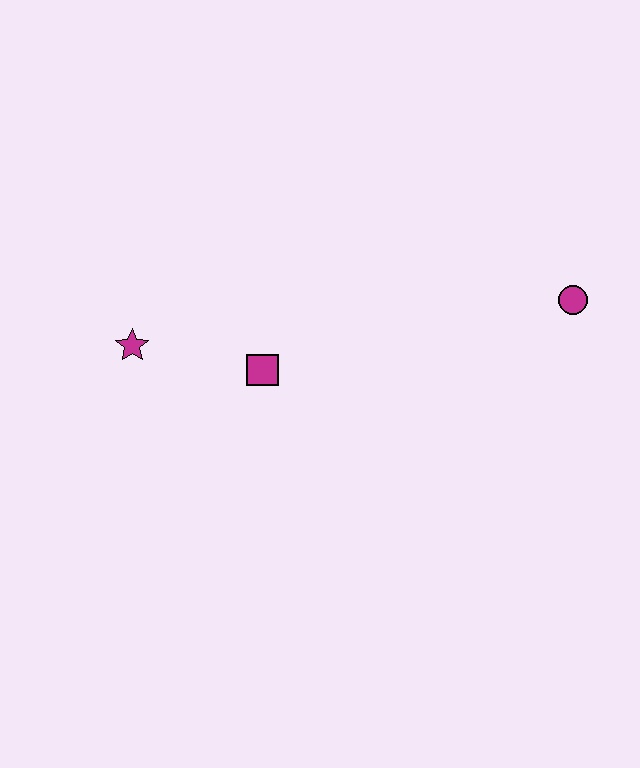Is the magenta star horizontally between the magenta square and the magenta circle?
No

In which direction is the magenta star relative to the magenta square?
The magenta star is to the left of the magenta square.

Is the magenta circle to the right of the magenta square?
Yes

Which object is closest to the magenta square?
The magenta star is closest to the magenta square.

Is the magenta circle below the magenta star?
No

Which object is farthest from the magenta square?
The magenta circle is farthest from the magenta square.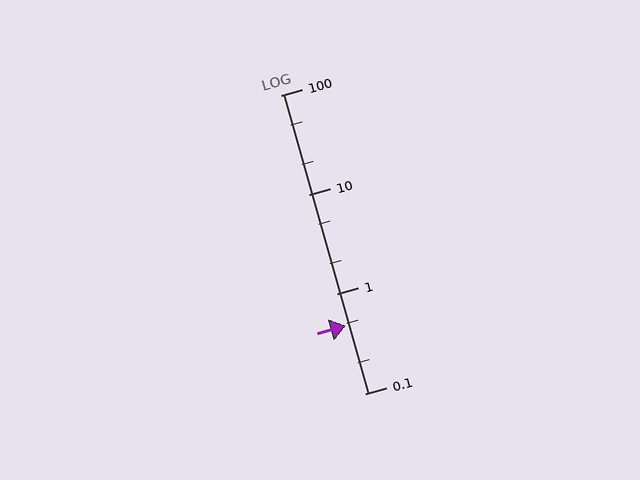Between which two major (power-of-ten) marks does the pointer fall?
The pointer is between 0.1 and 1.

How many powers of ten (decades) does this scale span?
The scale spans 3 decades, from 0.1 to 100.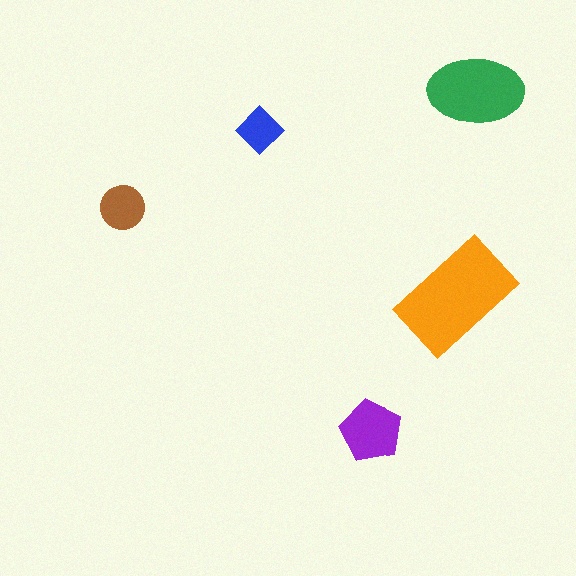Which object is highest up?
The green ellipse is topmost.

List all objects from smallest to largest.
The blue diamond, the brown circle, the purple pentagon, the green ellipse, the orange rectangle.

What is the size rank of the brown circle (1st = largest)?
4th.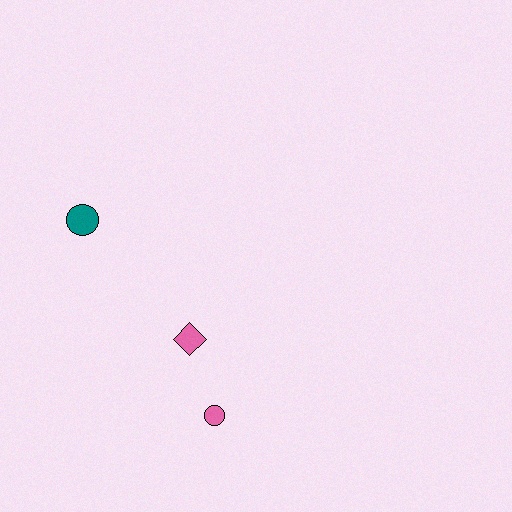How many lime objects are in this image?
There are no lime objects.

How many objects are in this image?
There are 3 objects.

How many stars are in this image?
There are no stars.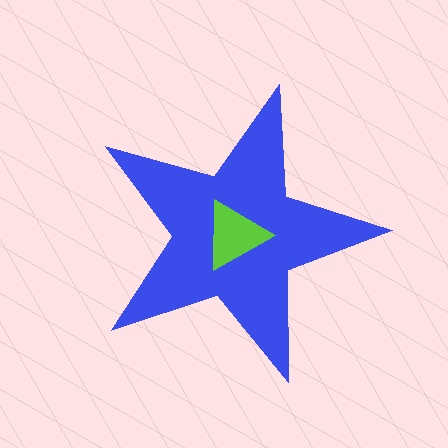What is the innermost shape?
The lime triangle.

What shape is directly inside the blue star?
The lime triangle.